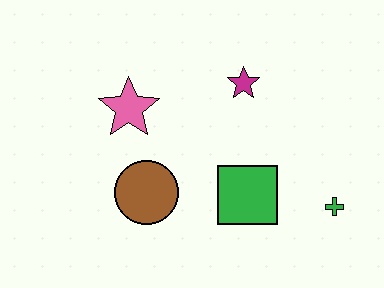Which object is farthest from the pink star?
The green cross is farthest from the pink star.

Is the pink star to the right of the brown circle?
No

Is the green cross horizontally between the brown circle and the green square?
No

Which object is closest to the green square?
The green cross is closest to the green square.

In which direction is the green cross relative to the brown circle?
The green cross is to the right of the brown circle.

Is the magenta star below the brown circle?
No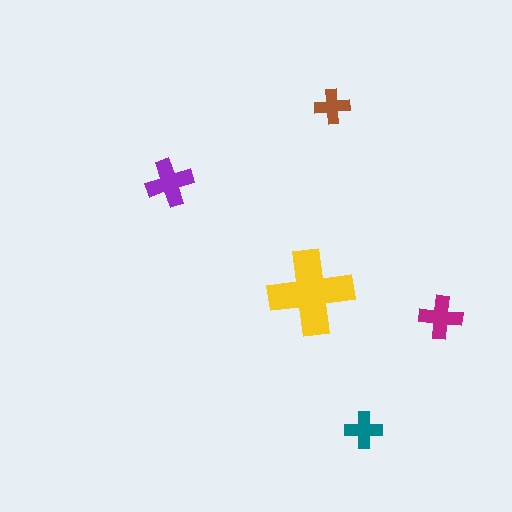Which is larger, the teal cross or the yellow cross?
The yellow one.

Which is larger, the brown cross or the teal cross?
The teal one.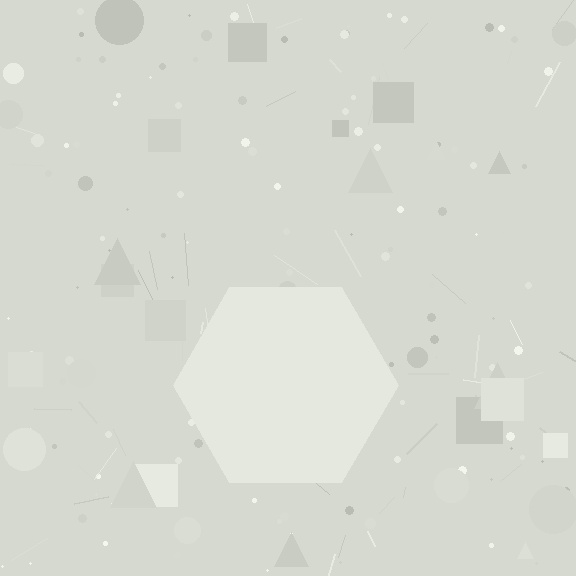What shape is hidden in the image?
A hexagon is hidden in the image.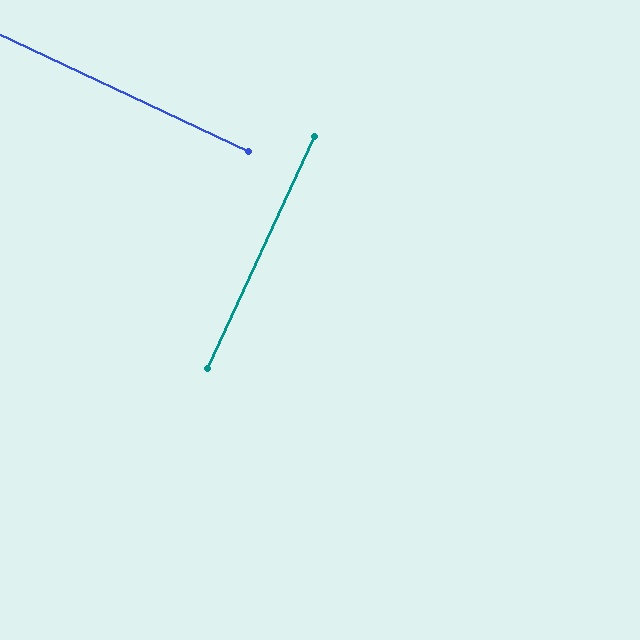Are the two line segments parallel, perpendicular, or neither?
Perpendicular — they meet at approximately 89°.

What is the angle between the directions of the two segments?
Approximately 89 degrees.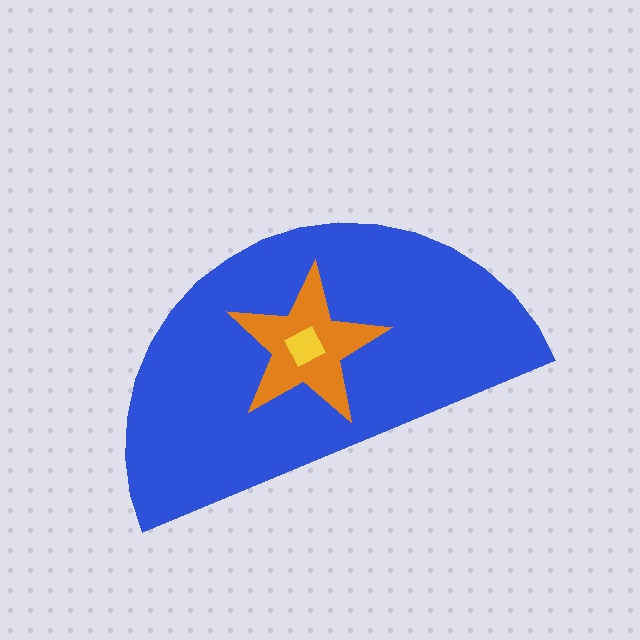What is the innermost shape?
The yellow square.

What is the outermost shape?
The blue semicircle.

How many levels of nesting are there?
3.